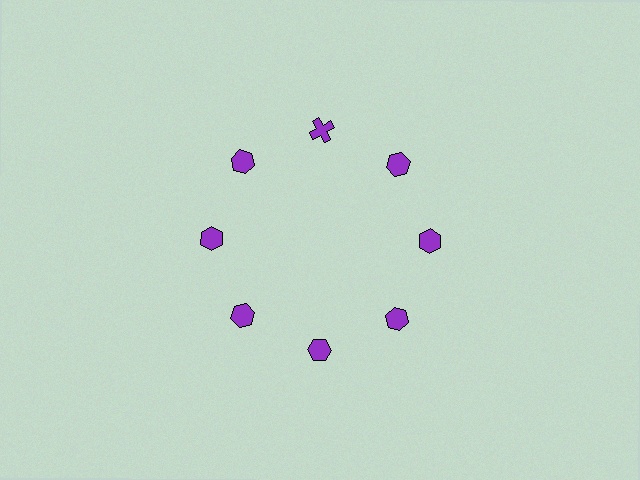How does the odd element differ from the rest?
It has a different shape: cross instead of hexagon.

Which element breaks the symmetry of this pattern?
The purple cross at roughly the 12 o'clock position breaks the symmetry. All other shapes are purple hexagons.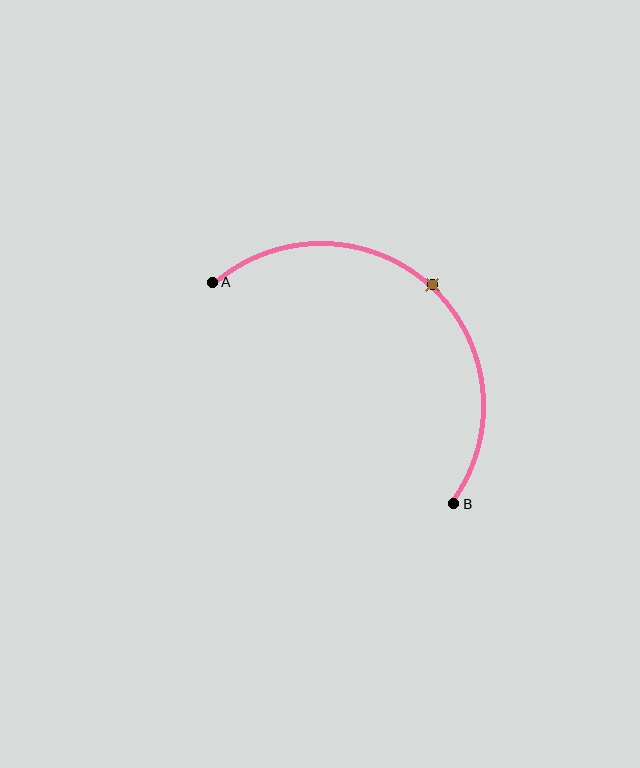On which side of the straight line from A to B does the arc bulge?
The arc bulges above and to the right of the straight line connecting A and B.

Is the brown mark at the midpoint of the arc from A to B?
Yes. The brown mark lies on the arc at equal arc-length from both A and B — it is the arc midpoint.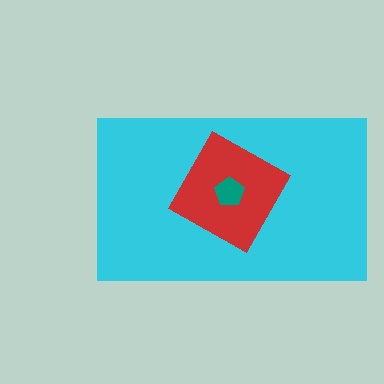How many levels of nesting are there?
3.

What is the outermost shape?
The cyan rectangle.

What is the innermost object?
The teal pentagon.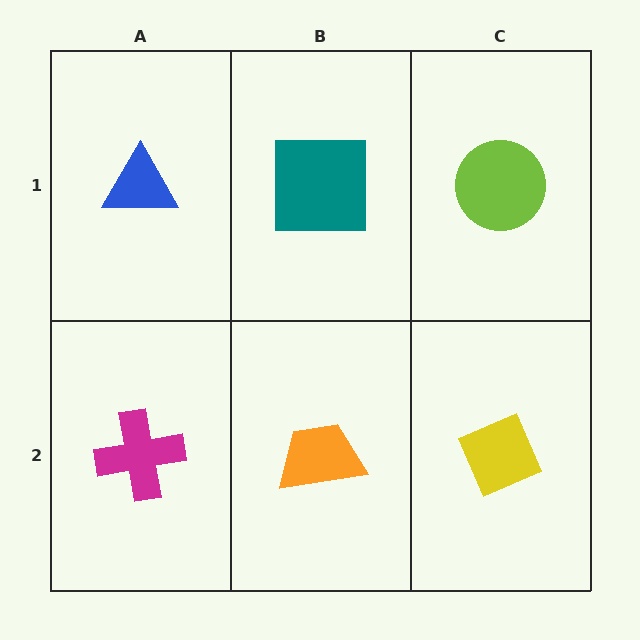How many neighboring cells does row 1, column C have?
2.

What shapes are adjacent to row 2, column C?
A lime circle (row 1, column C), an orange trapezoid (row 2, column B).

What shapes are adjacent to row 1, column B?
An orange trapezoid (row 2, column B), a blue triangle (row 1, column A), a lime circle (row 1, column C).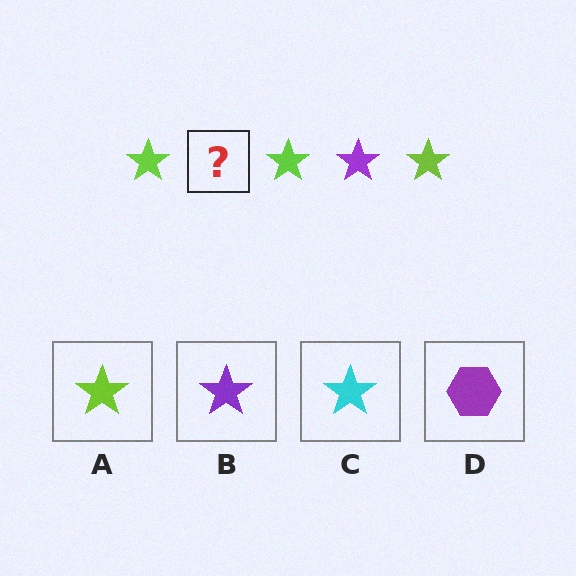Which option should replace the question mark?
Option B.